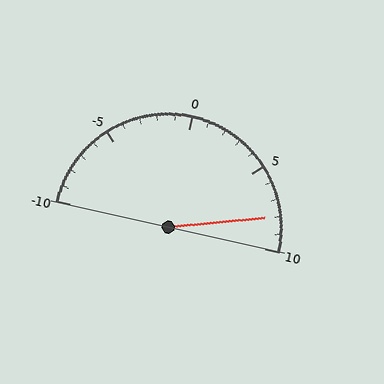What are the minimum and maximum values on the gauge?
The gauge ranges from -10 to 10.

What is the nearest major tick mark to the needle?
The nearest major tick mark is 10.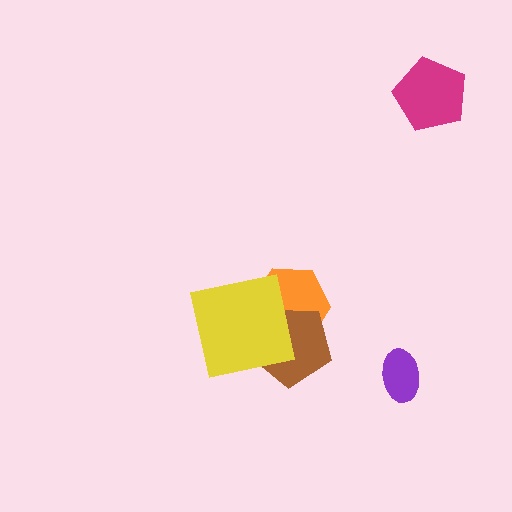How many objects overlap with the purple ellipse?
0 objects overlap with the purple ellipse.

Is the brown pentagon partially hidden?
Yes, it is partially covered by another shape.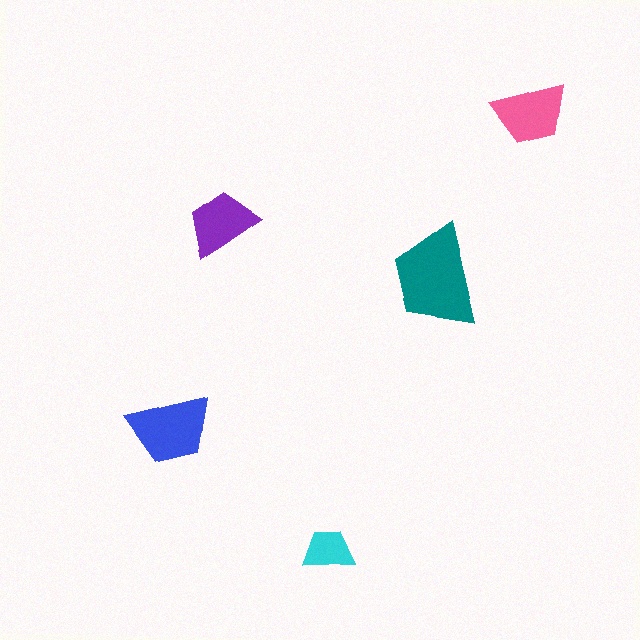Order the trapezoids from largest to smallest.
the teal one, the blue one, the pink one, the purple one, the cyan one.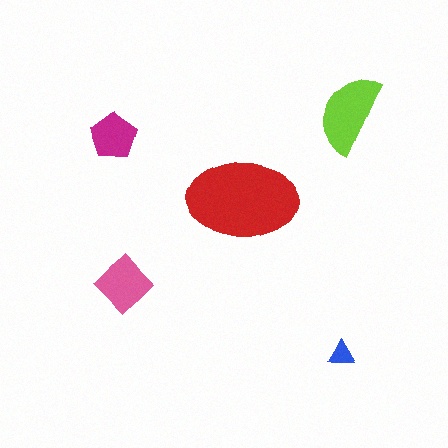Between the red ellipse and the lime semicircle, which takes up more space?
The red ellipse.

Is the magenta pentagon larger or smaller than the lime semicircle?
Smaller.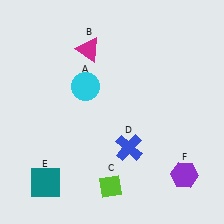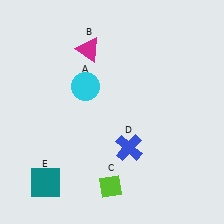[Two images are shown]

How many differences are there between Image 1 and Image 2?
There is 1 difference between the two images.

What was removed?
The purple hexagon (F) was removed in Image 2.